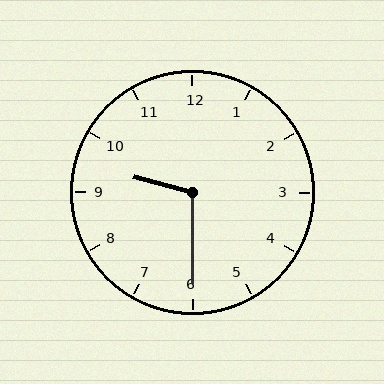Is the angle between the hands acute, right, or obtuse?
It is obtuse.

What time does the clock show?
9:30.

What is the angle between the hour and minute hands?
Approximately 105 degrees.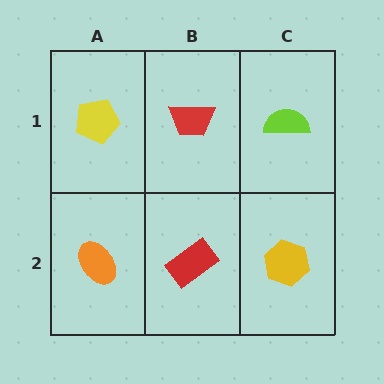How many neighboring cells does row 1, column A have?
2.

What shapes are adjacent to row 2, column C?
A lime semicircle (row 1, column C), a red rectangle (row 2, column B).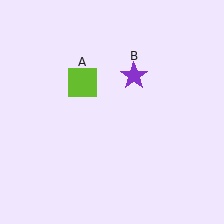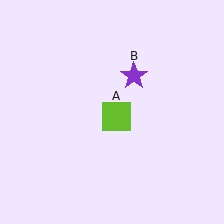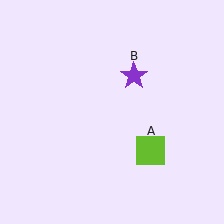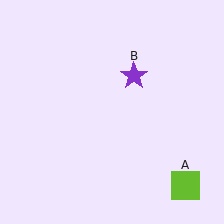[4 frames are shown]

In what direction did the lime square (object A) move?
The lime square (object A) moved down and to the right.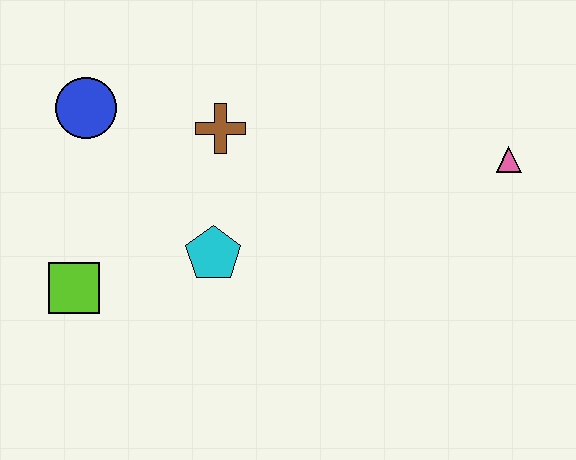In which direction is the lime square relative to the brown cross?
The lime square is below the brown cross.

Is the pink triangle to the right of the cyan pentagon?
Yes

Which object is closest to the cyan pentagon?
The brown cross is closest to the cyan pentagon.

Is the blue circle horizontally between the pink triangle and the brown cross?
No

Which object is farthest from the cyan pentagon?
The pink triangle is farthest from the cyan pentagon.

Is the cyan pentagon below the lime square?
No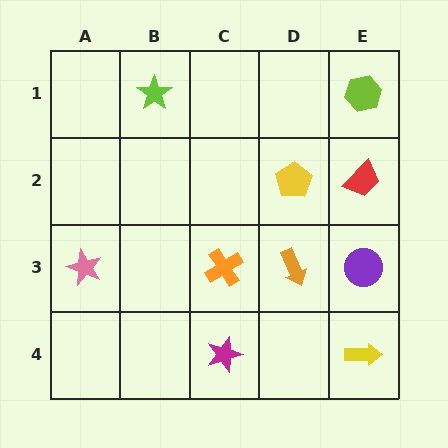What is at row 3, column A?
A pink star.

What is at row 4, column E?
A yellow arrow.